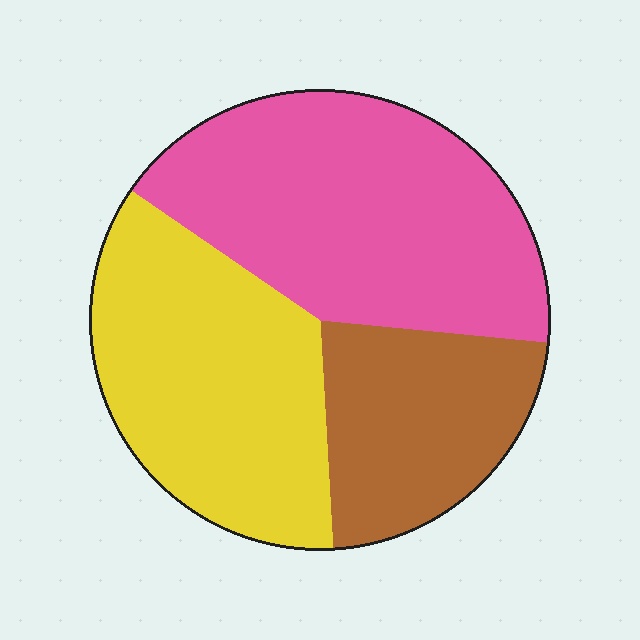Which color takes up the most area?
Pink, at roughly 40%.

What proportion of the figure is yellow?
Yellow takes up about three eighths (3/8) of the figure.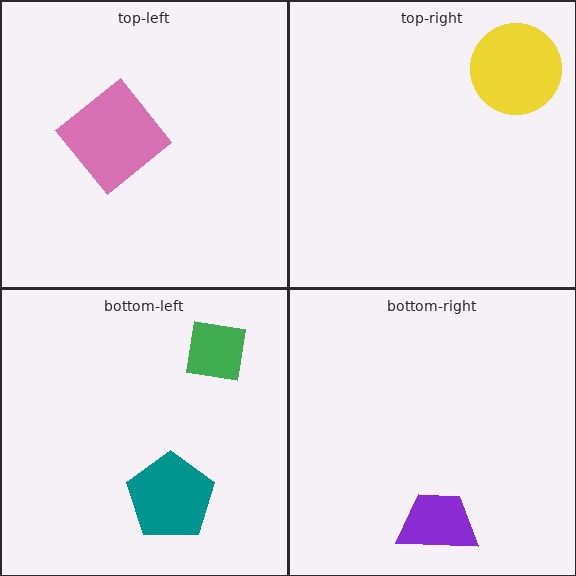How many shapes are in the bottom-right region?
1.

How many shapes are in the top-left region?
1.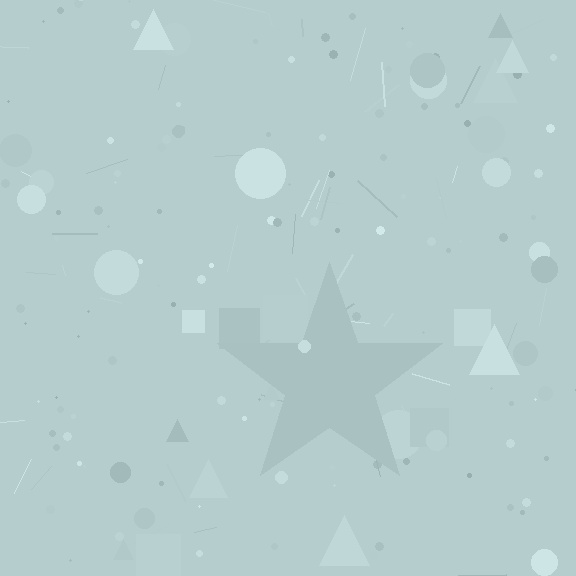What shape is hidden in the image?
A star is hidden in the image.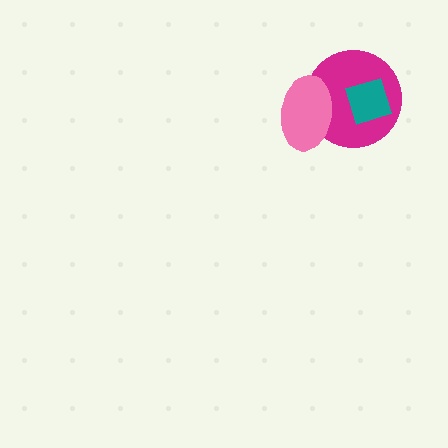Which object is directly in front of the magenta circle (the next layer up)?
The teal diamond is directly in front of the magenta circle.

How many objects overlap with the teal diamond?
1 object overlaps with the teal diamond.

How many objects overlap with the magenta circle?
2 objects overlap with the magenta circle.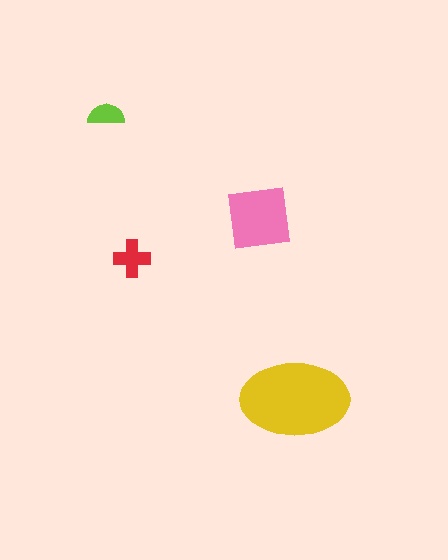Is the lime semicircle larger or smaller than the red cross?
Smaller.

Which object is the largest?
The yellow ellipse.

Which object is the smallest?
The lime semicircle.